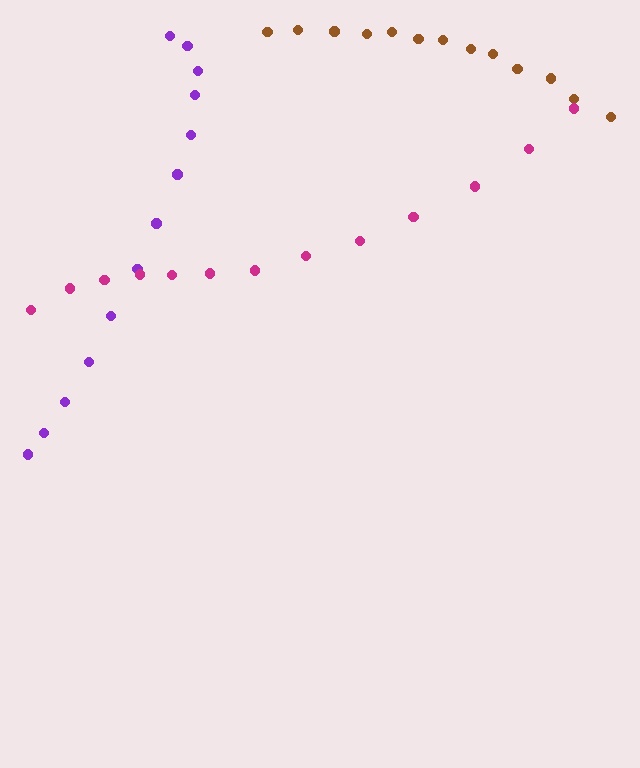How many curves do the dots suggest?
There are 3 distinct paths.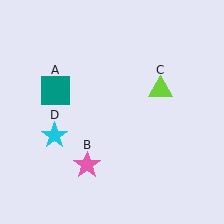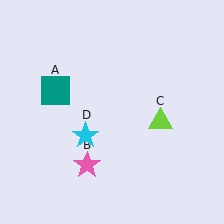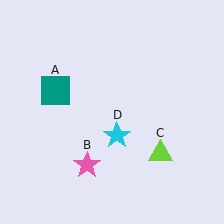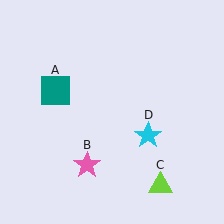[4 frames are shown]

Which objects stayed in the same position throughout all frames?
Teal square (object A) and pink star (object B) remained stationary.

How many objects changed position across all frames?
2 objects changed position: lime triangle (object C), cyan star (object D).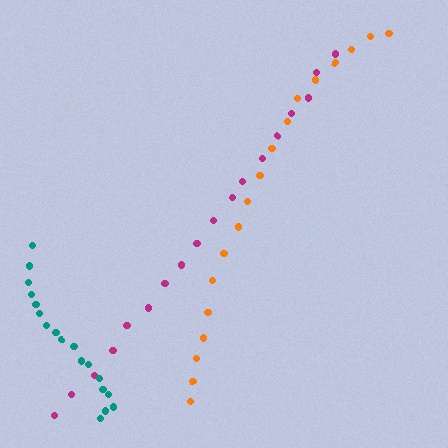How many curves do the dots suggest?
There are 3 distinct paths.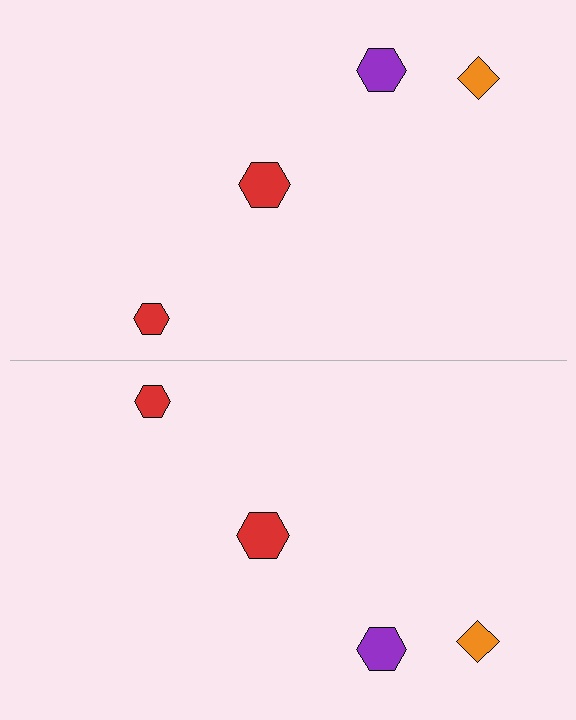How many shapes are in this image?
There are 8 shapes in this image.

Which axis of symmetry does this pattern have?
The pattern has a horizontal axis of symmetry running through the center of the image.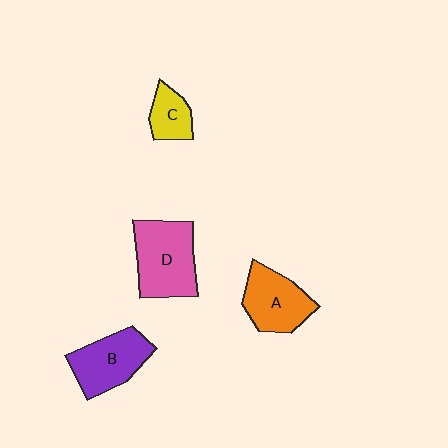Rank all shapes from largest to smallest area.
From largest to smallest: D (pink), B (purple), A (orange), C (yellow).